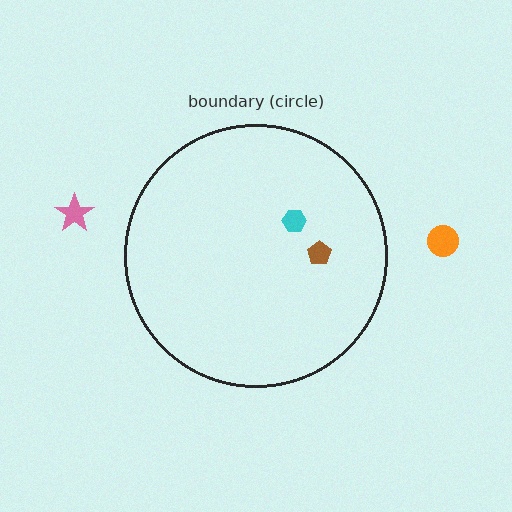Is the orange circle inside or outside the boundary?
Outside.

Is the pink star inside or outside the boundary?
Outside.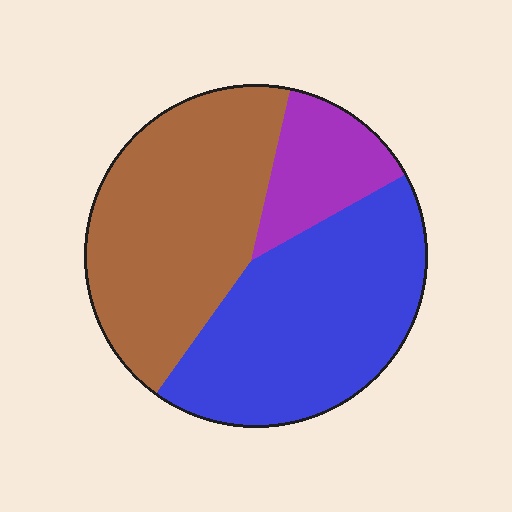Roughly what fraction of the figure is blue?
Blue covers roughly 45% of the figure.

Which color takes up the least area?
Purple, at roughly 15%.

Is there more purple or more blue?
Blue.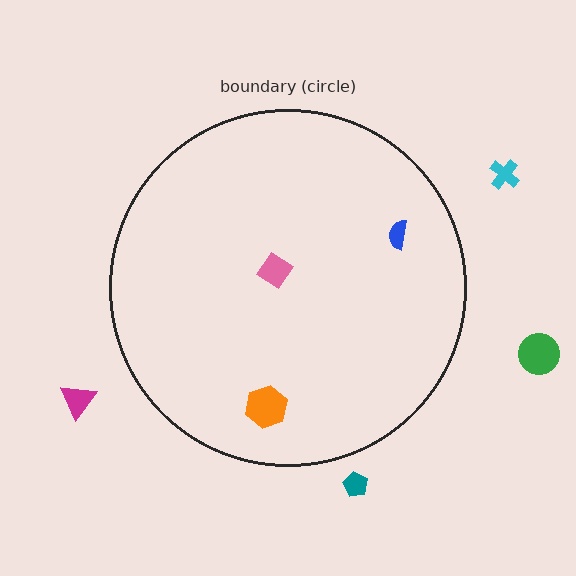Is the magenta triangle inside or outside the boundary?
Outside.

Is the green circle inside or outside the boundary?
Outside.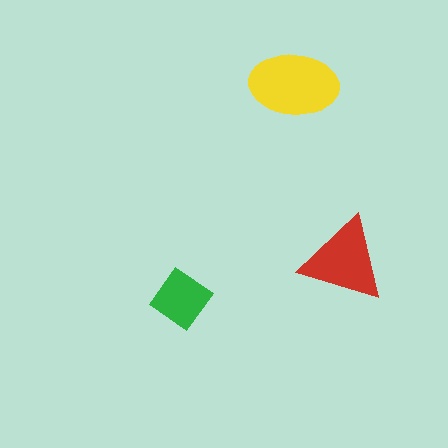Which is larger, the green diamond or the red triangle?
The red triangle.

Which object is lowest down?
The green diamond is bottommost.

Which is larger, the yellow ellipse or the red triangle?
The yellow ellipse.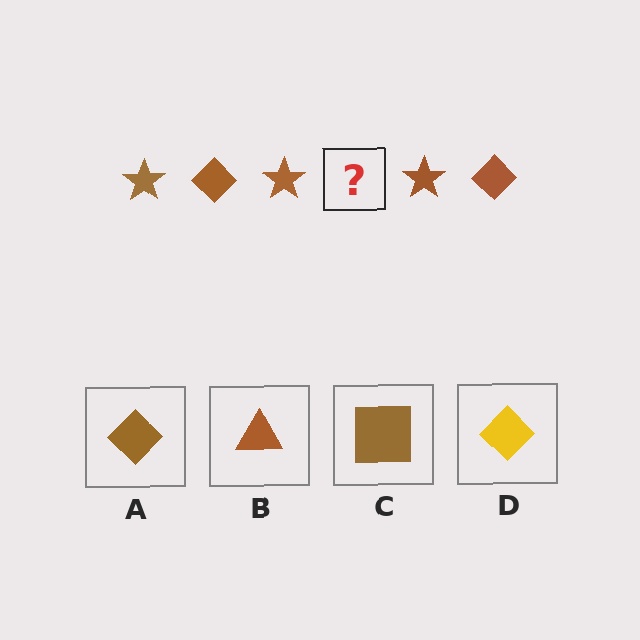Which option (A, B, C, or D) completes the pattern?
A.